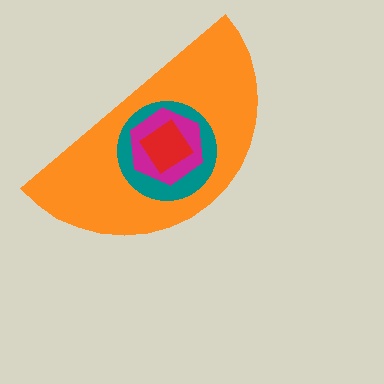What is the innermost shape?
The red diamond.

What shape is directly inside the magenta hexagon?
The red diamond.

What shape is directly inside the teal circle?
The magenta hexagon.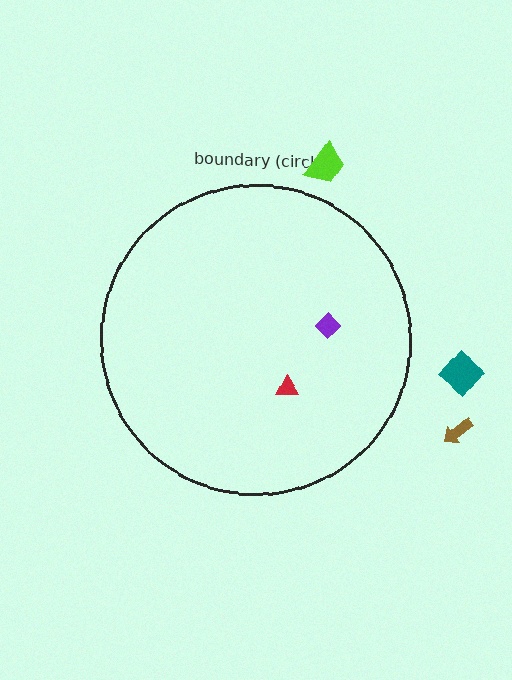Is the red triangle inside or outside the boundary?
Inside.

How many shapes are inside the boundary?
2 inside, 3 outside.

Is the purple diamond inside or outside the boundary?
Inside.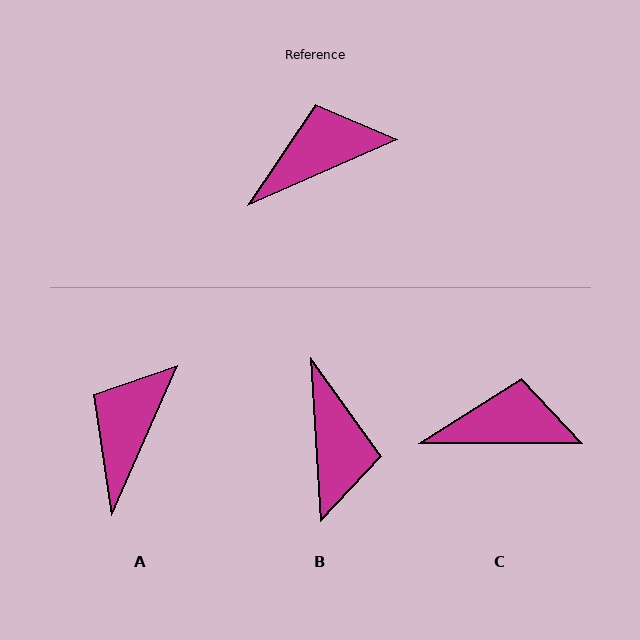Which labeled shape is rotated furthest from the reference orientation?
B, about 110 degrees away.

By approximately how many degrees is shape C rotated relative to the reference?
Approximately 24 degrees clockwise.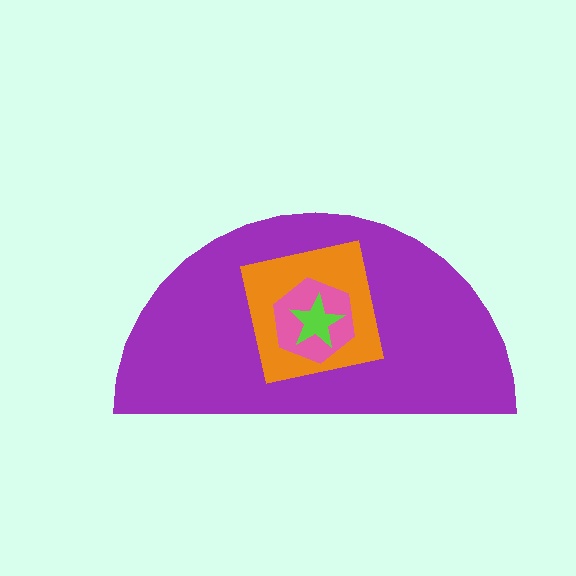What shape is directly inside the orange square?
The pink hexagon.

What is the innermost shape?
The lime star.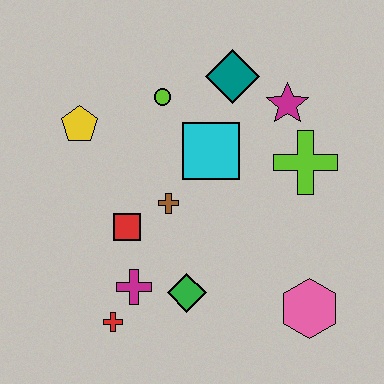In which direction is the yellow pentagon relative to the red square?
The yellow pentagon is above the red square.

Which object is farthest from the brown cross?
The pink hexagon is farthest from the brown cross.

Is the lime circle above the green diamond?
Yes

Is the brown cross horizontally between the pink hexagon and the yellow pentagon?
Yes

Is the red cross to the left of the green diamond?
Yes